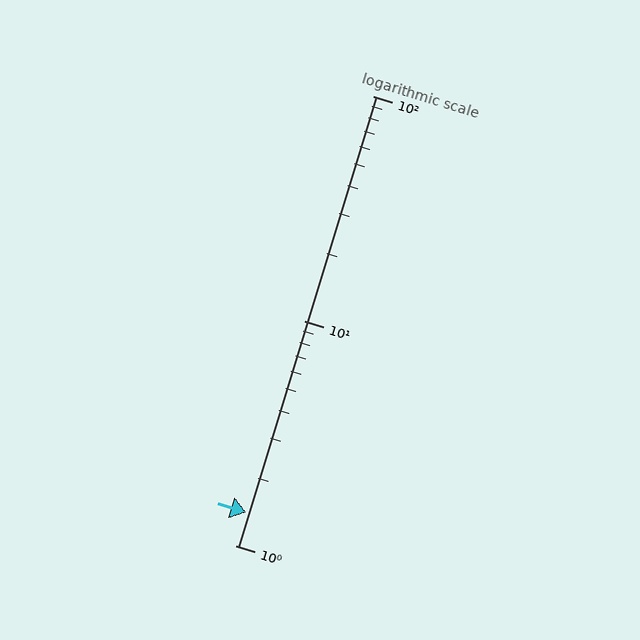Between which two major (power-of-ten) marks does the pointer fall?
The pointer is between 1 and 10.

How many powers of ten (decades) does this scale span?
The scale spans 2 decades, from 1 to 100.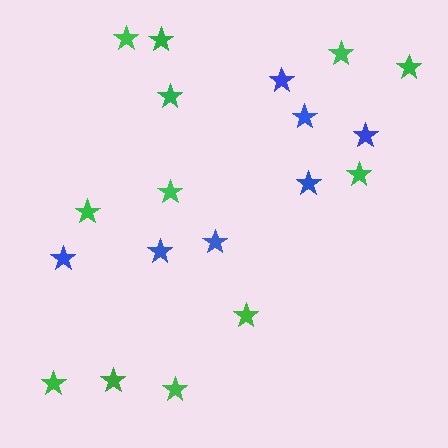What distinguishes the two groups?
There are 2 groups: one group of green stars (12) and one group of blue stars (7).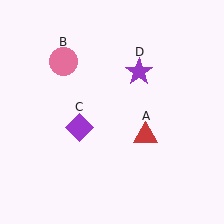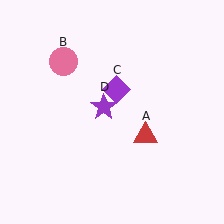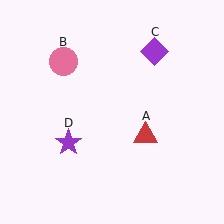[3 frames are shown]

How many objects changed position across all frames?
2 objects changed position: purple diamond (object C), purple star (object D).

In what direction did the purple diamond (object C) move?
The purple diamond (object C) moved up and to the right.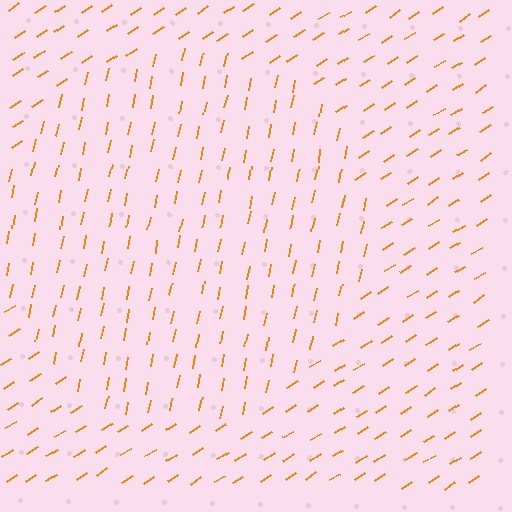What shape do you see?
I see a circle.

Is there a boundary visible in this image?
Yes, there is a texture boundary formed by a change in line orientation.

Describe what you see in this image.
The image is filled with small orange line segments. A circle region in the image has lines oriented differently from the surrounding lines, creating a visible texture boundary.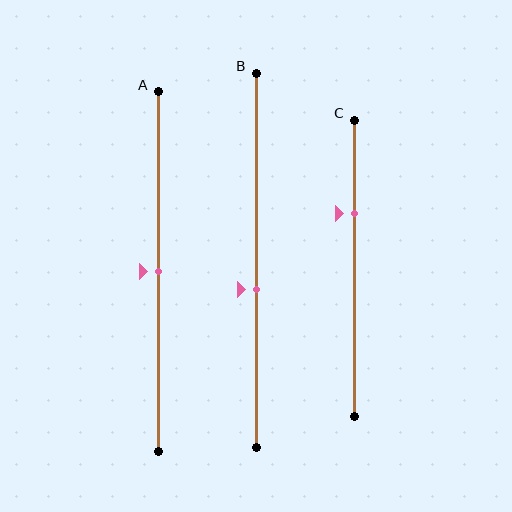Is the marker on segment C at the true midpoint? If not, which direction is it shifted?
No, the marker on segment C is shifted upward by about 18% of the segment length.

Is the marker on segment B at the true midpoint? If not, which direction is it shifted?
No, the marker on segment B is shifted downward by about 8% of the segment length.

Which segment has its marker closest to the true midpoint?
Segment A has its marker closest to the true midpoint.